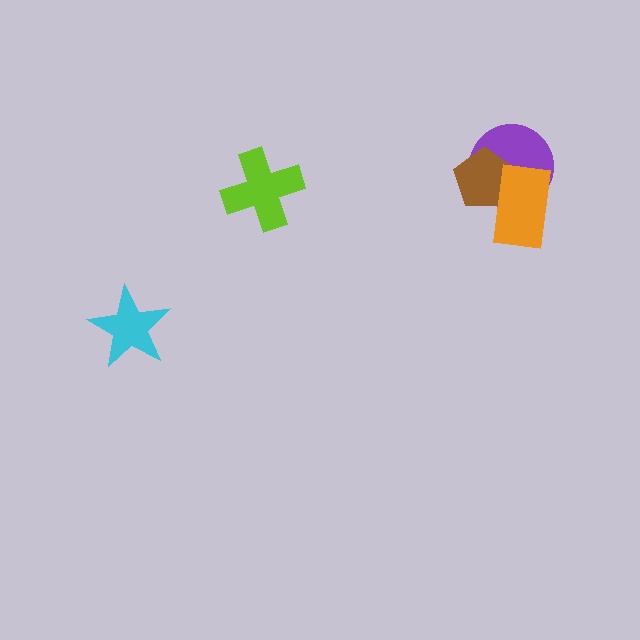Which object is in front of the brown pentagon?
The orange rectangle is in front of the brown pentagon.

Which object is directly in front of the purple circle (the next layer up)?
The brown pentagon is directly in front of the purple circle.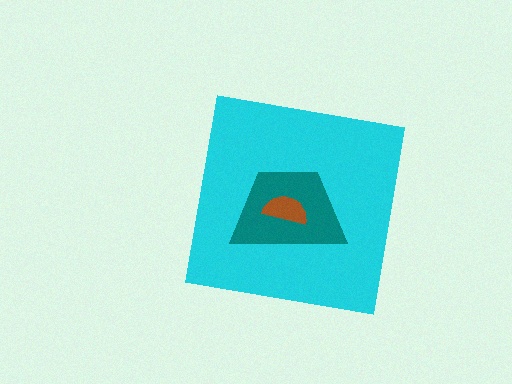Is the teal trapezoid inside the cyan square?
Yes.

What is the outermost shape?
The cyan square.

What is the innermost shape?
The brown semicircle.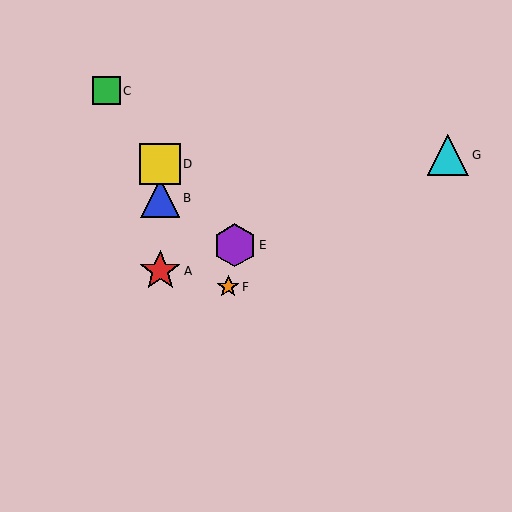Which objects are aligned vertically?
Objects A, B, D are aligned vertically.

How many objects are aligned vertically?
3 objects (A, B, D) are aligned vertically.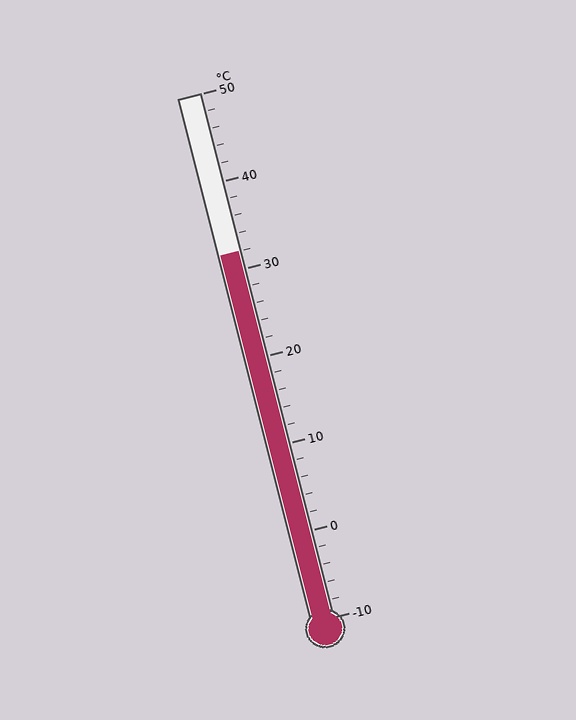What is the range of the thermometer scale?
The thermometer scale ranges from -10°C to 50°C.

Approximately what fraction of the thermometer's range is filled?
The thermometer is filled to approximately 70% of its range.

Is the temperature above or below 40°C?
The temperature is below 40°C.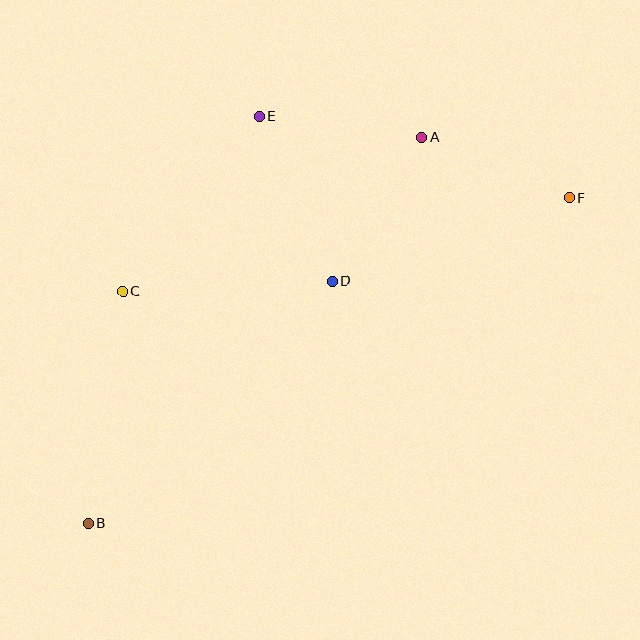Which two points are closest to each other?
Points A and F are closest to each other.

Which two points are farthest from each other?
Points B and F are farthest from each other.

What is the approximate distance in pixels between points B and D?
The distance between B and D is approximately 345 pixels.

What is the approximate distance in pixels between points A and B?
The distance between A and B is approximately 510 pixels.